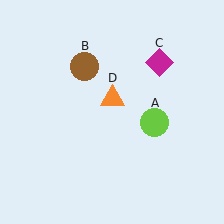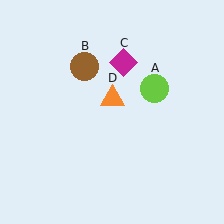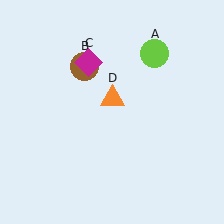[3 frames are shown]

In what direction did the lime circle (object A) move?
The lime circle (object A) moved up.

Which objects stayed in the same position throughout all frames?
Brown circle (object B) and orange triangle (object D) remained stationary.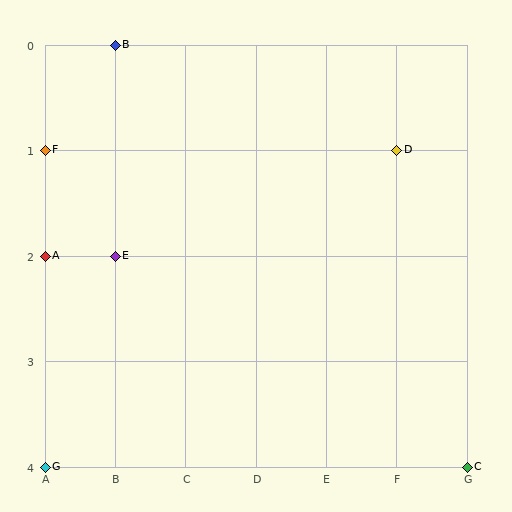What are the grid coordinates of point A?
Point A is at grid coordinates (A, 2).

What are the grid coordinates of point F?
Point F is at grid coordinates (A, 1).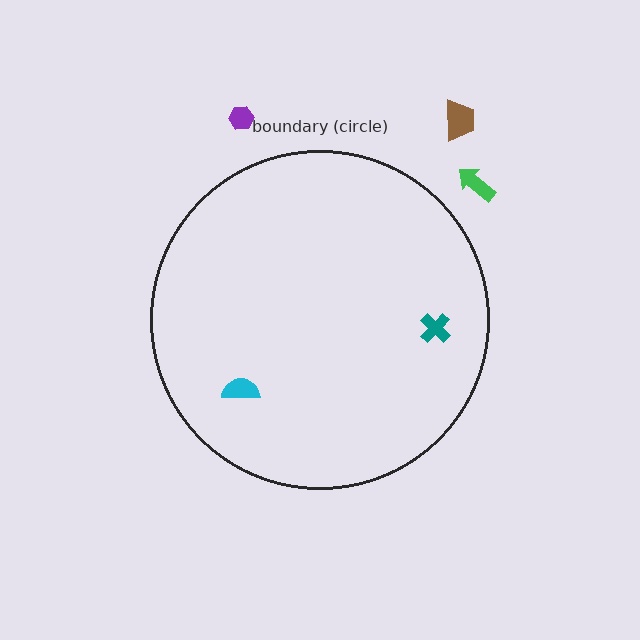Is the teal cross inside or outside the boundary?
Inside.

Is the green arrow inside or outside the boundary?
Outside.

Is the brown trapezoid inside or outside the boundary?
Outside.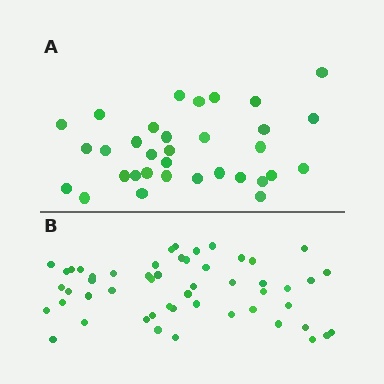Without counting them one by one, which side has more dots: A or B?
Region B (the bottom region) has more dots.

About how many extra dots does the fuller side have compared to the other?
Region B has approximately 20 more dots than region A.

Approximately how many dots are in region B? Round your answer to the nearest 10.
About 50 dots. (The exact count is 52, which rounds to 50.)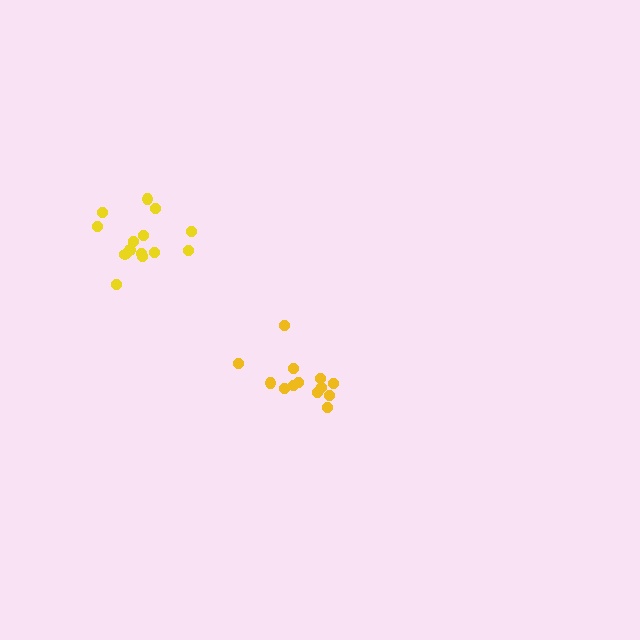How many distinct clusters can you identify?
There are 2 distinct clusters.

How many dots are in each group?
Group 1: 13 dots, Group 2: 14 dots (27 total).